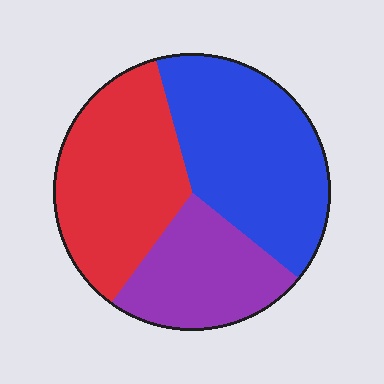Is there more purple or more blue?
Blue.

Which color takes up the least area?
Purple, at roughly 25%.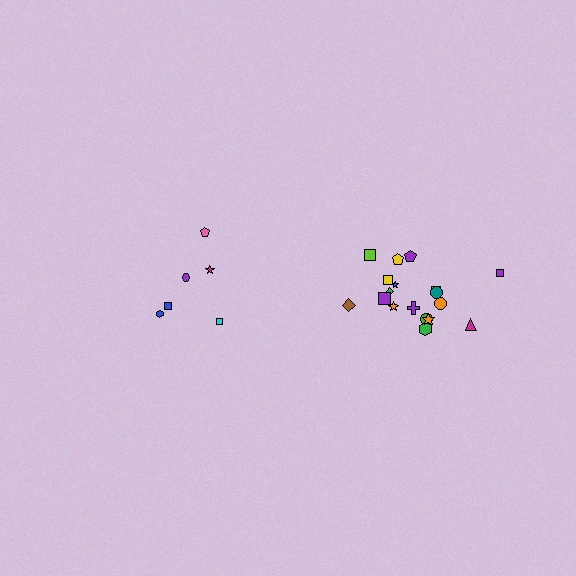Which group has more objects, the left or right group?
The right group.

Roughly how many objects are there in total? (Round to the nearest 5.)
Roughly 25 objects in total.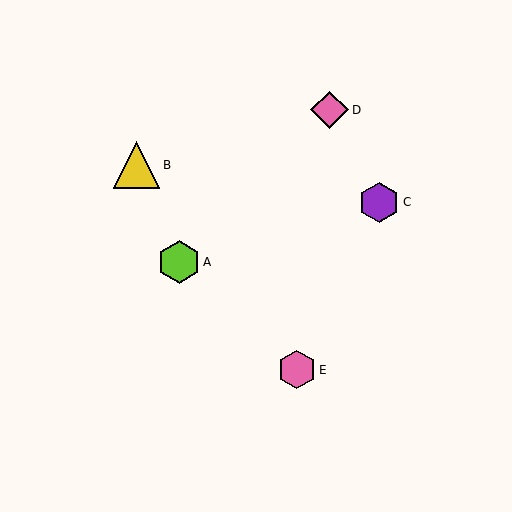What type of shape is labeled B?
Shape B is a yellow triangle.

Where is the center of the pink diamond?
The center of the pink diamond is at (330, 110).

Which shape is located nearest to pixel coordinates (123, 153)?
The yellow triangle (labeled B) at (137, 165) is nearest to that location.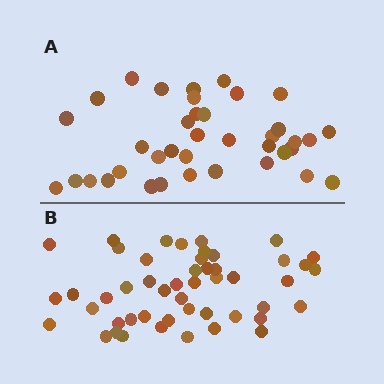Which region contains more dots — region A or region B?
Region B (the bottom region) has more dots.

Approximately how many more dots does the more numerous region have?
Region B has roughly 12 or so more dots than region A.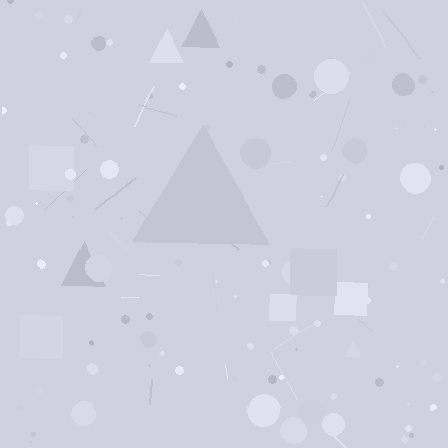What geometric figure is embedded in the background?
A triangle is embedded in the background.